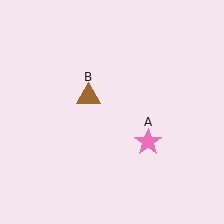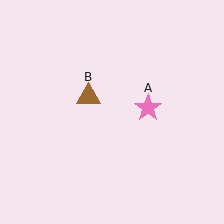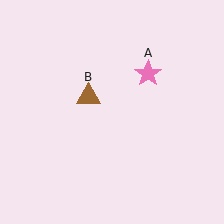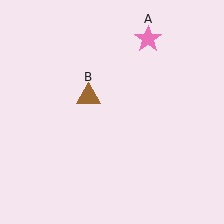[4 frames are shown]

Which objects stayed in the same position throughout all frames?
Brown triangle (object B) remained stationary.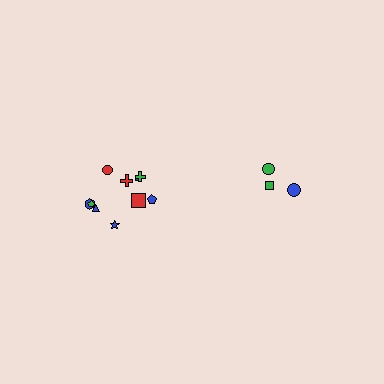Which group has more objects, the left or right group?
The left group.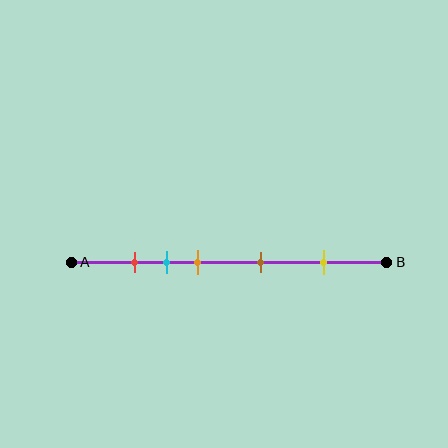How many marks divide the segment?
There are 5 marks dividing the segment.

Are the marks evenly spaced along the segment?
No, the marks are not evenly spaced.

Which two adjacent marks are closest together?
The red and cyan marks are the closest adjacent pair.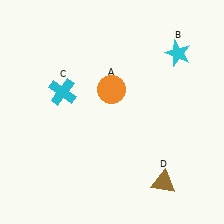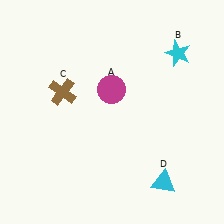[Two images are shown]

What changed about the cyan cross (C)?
In Image 1, C is cyan. In Image 2, it changed to brown.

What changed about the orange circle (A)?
In Image 1, A is orange. In Image 2, it changed to magenta.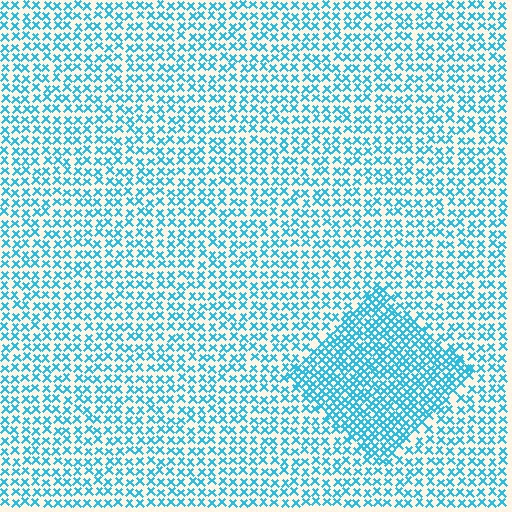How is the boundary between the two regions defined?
The boundary is defined by a change in element density (approximately 1.8x ratio). All elements are the same color, size, and shape.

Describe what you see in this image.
The image contains small cyan elements arranged at two different densities. A diamond-shaped region is visible where the elements are more densely packed than the surrounding area.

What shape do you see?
I see a diamond.